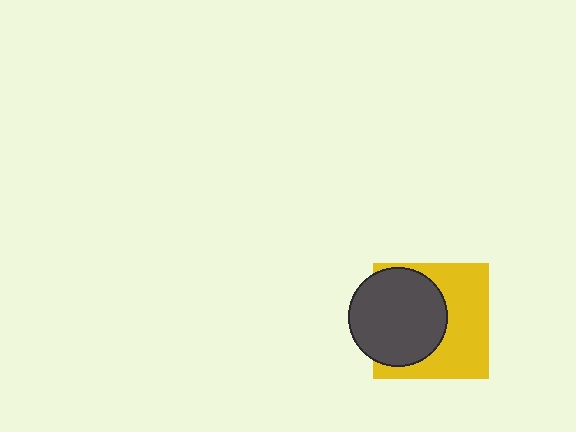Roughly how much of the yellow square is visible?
About half of it is visible (roughly 53%).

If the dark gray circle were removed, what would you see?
You would see the complete yellow square.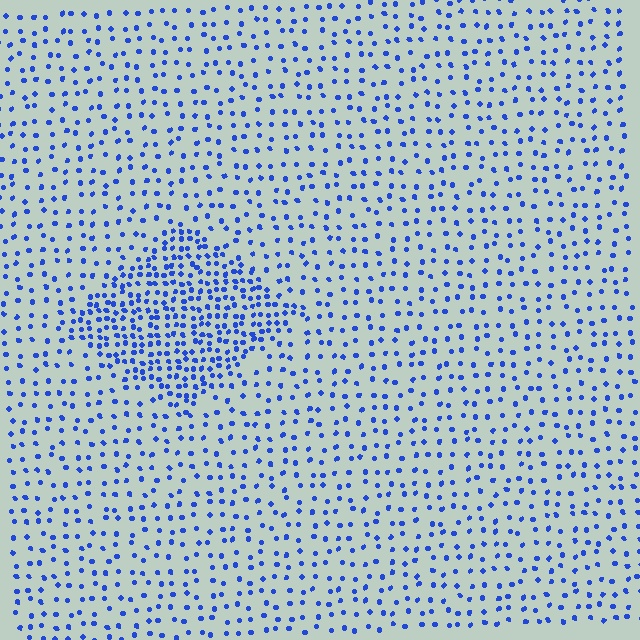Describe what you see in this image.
The image contains small blue elements arranged at two different densities. A diamond-shaped region is visible where the elements are more densely packed than the surrounding area.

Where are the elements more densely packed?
The elements are more densely packed inside the diamond boundary.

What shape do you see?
I see a diamond.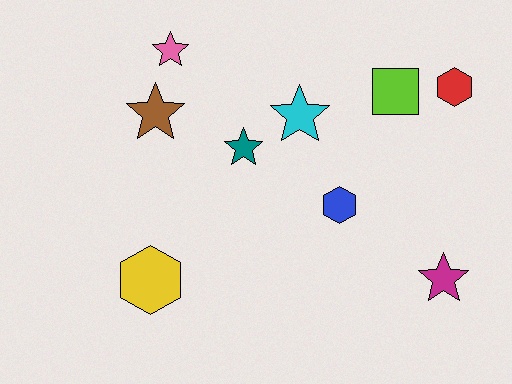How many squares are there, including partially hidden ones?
There is 1 square.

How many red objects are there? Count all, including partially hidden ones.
There is 1 red object.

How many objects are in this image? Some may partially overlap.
There are 9 objects.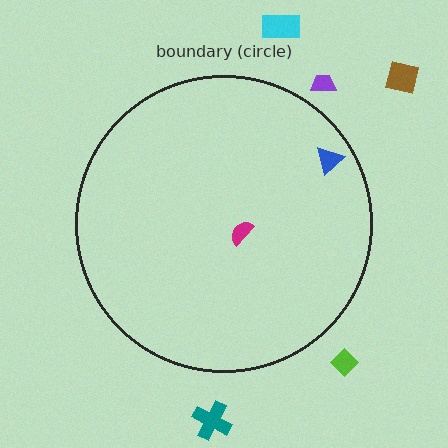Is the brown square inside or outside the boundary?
Outside.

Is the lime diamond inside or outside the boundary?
Outside.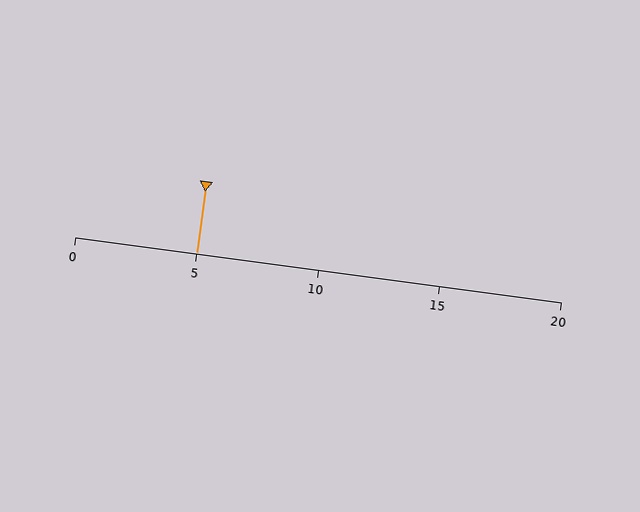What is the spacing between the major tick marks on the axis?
The major ticks are spaced 5 apart.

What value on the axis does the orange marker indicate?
The marker indicates approximately 5.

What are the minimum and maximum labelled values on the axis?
The axis runs from 0 to 20.